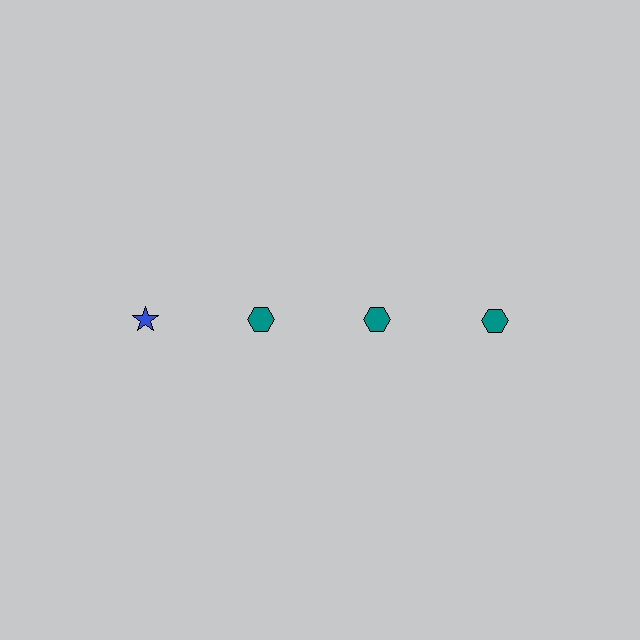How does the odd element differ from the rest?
It differs in both color (blue instead of teal) and shape (star instead of hexagon).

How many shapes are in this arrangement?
There are 4 shapes arranged in a grid pattern.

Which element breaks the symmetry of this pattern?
The blue star in the top row, leftmost column breaks the symmetry. All other shapes are teal hexagons.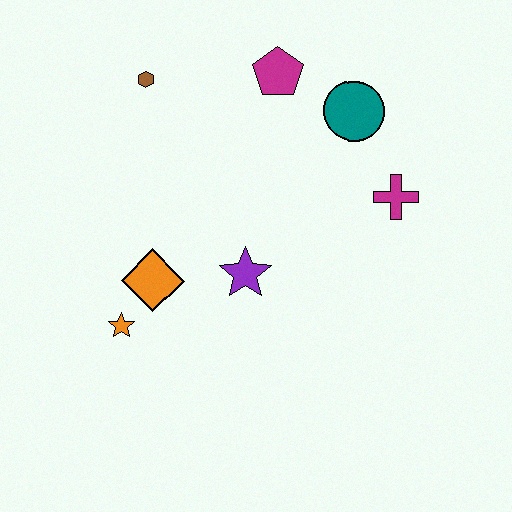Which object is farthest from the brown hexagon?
The magenta cross is farthest from the brown hexagon.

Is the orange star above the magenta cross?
No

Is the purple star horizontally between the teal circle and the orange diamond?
Yes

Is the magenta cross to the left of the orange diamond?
No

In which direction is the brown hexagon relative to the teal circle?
The brown hexagon is to the left of the teal circle.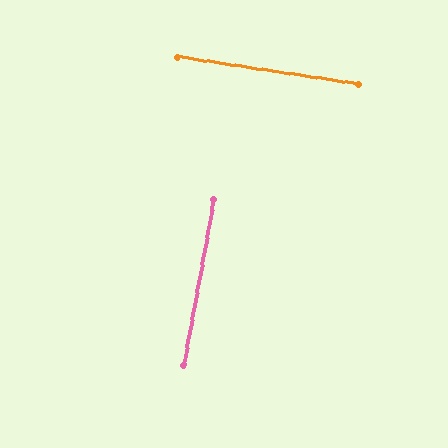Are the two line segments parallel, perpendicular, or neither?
Perpendicular — they meet at approximately 88°.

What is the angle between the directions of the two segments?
Approximately 88 degrees.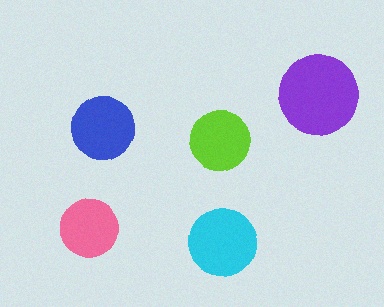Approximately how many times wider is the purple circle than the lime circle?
About 1.5 times wider.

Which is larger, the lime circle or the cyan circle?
The cyan one.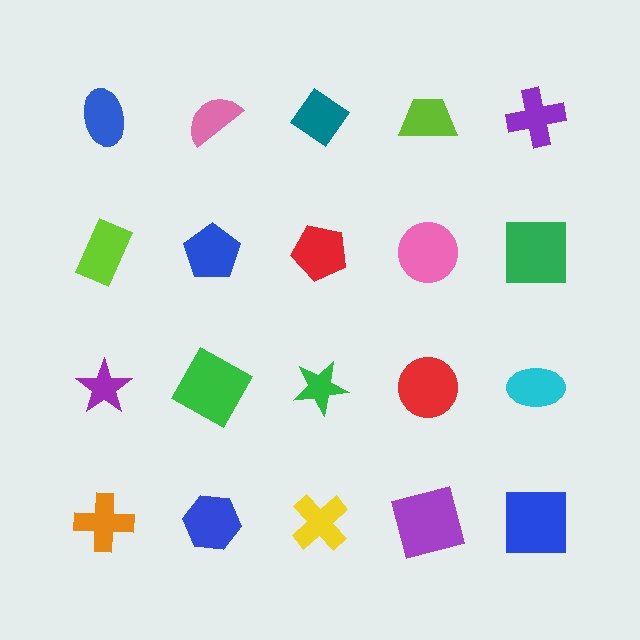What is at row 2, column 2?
A blue pentagon.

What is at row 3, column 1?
A purple star.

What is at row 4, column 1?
An orange cross.